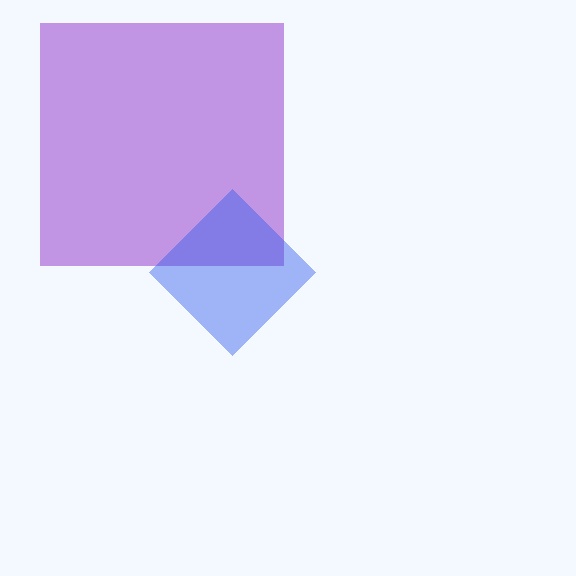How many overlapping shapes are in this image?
There are 2 overlapping shapes in the image.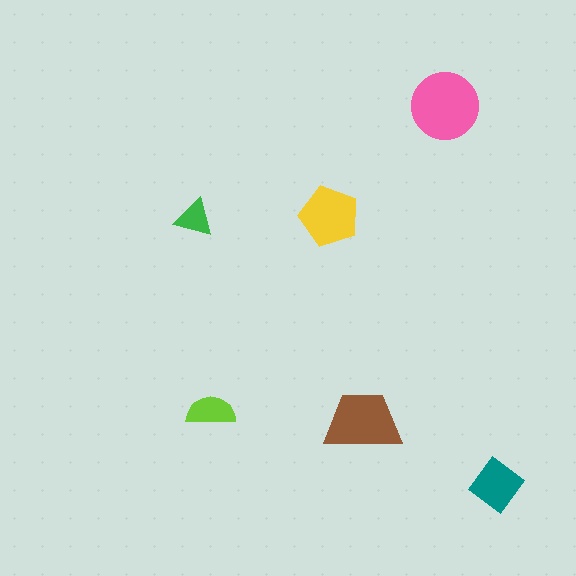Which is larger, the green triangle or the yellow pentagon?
The yellow pentagon.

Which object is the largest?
The pink circle.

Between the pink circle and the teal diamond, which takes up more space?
The pink circle.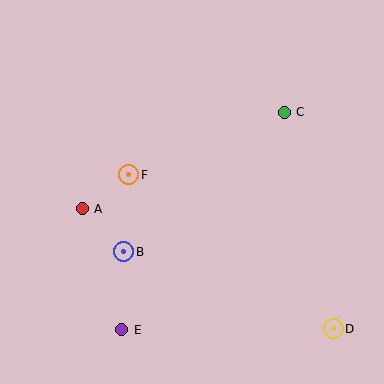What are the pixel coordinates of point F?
Point F is at (129, 175).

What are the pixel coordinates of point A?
Point A is at (82, 209).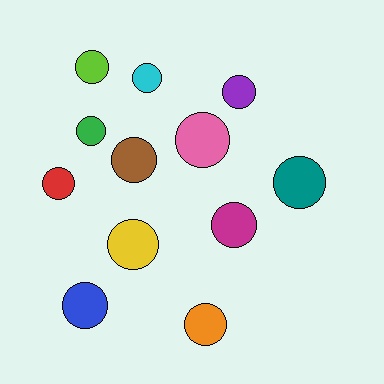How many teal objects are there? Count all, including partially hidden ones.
There is 1 teal object.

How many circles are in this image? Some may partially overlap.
There are 12 circles.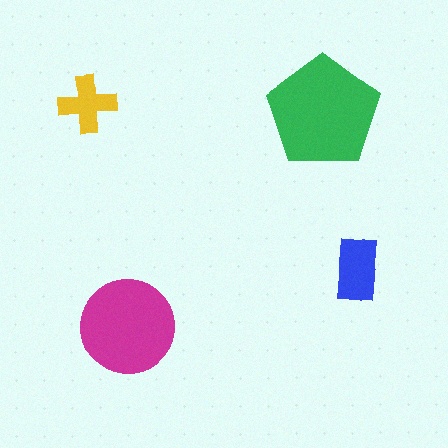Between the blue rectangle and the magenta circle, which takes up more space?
The magenta circle.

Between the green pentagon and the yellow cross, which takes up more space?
The green pentagon.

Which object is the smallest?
The yellow cross.